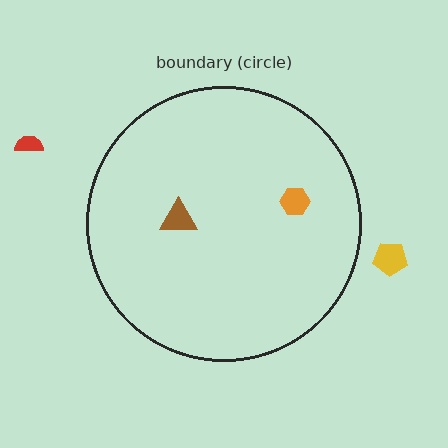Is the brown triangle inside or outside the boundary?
Inside.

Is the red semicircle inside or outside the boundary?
Outside.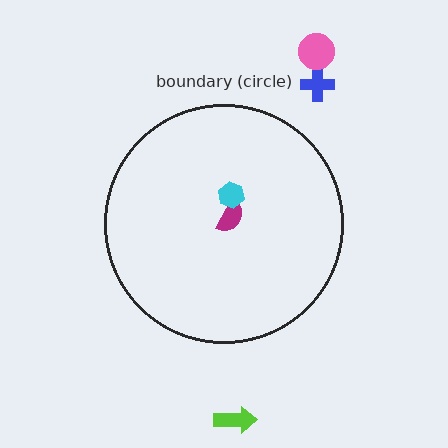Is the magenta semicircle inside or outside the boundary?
Inside.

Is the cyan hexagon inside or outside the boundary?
Inside.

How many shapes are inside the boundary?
2 inside, 3 outside.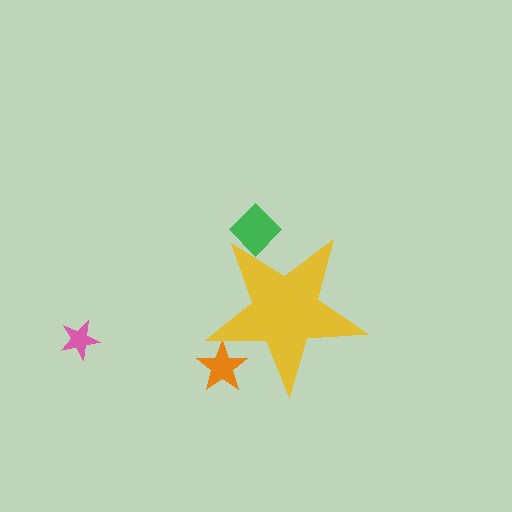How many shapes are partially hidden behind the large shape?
2 shapes are partially hidden.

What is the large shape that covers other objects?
A yellow star.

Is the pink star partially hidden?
No, the pink star is fully visible.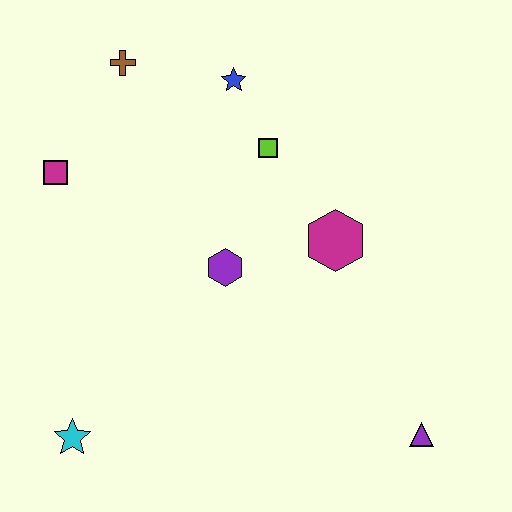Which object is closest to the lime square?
The blue star is closest to the lime square.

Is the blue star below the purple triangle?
No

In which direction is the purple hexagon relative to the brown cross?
The purple hexagon is below the brown cross.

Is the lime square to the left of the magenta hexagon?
Yes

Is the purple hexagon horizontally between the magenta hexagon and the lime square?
No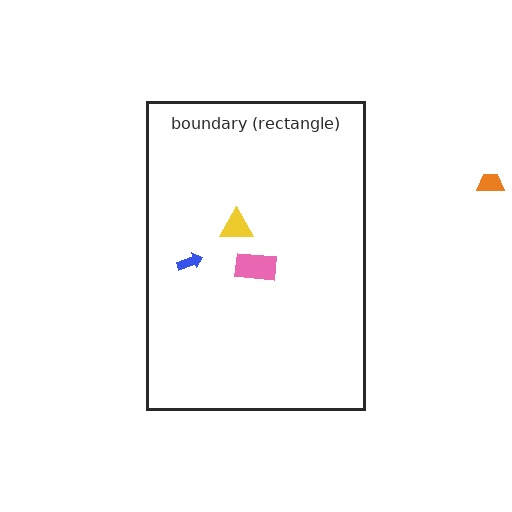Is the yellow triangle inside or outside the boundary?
Inside.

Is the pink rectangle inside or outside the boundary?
Inside.